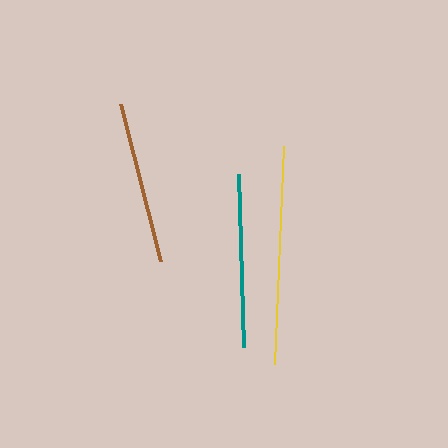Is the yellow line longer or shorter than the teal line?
The yellow line is longer than the teal line.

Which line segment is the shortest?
The brown line is the shortest at approximately 162 pixels.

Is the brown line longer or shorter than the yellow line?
The yellow line is longer than the brown line.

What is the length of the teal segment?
The teal segment is approximately 173 pixels long.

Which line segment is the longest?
The yellow line is the longest at approximately 218 pixels.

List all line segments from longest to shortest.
From longest to shortest: yellow, teal, brown.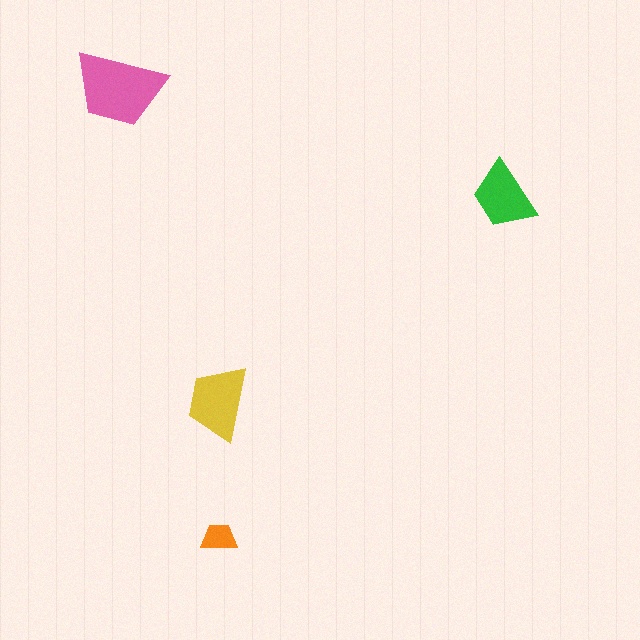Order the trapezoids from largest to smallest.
the pink one, the yellow one, the green one, the orange one.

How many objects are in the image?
There are 4 objects in the image.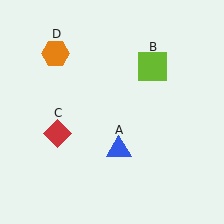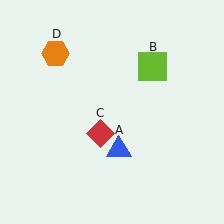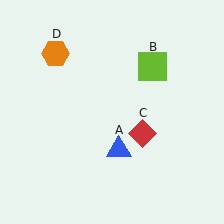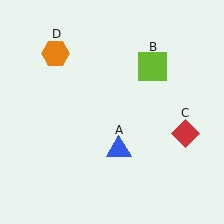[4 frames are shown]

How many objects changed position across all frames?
1 object changed position: red diamond (object C).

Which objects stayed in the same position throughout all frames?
Blue triangle (object A) and lime square (object B) and orange hexagon (object D) remained stationary.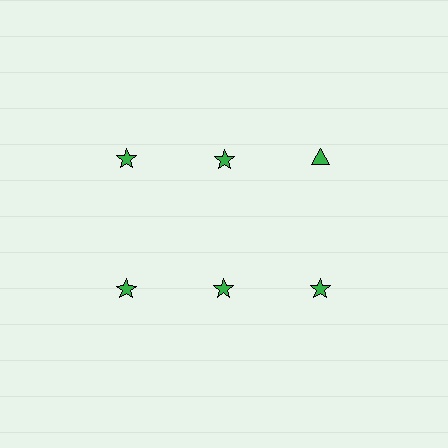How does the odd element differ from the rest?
It has a different shape: triangle instead of star.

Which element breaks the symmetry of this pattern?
The green triangle in the top row, center column breaks the symmetry. All other shapes are green stars.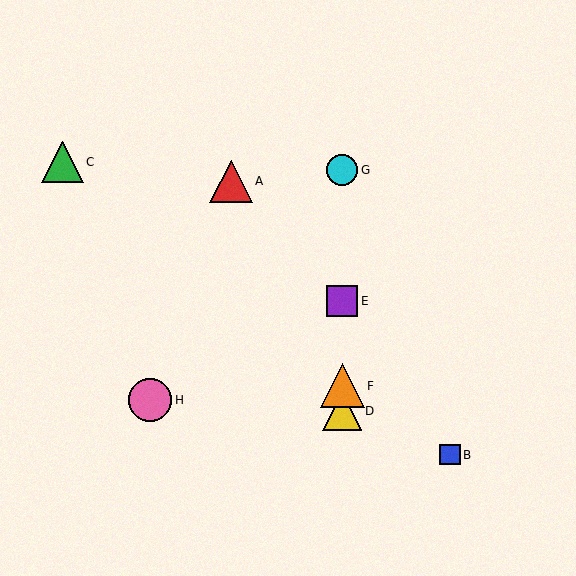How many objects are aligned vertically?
4 objects (D, E, F, G) are aligned vertically.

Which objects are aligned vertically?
Objects D, E, F, G are aligned vertically.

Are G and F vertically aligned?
Yes, both are at x≈342.